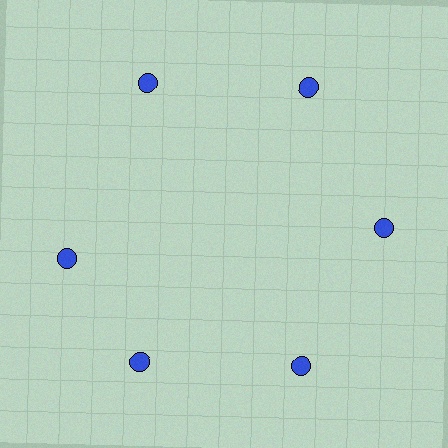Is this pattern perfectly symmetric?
No. The 6 blue circles are arranged in a ring, but one element near the 9 o'clock position is rotated out of alignment along the ring, breaking the 6-fold rotational symmetry.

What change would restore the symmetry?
The symmetry would be restored by rotating it back into even spacing with its neighbors so that all 6 circles sit at equal angles and equal distance from the center.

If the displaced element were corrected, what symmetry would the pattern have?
It would have 6-fold rotational symmetry — the pattern would map onto itself every 60 degrees.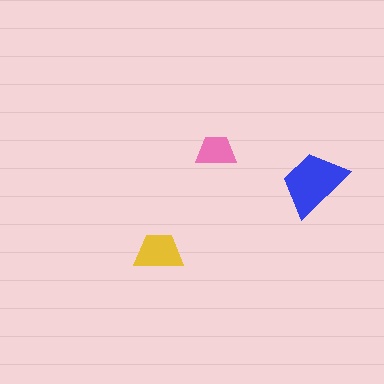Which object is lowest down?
The yellow trapezoid is bottommost.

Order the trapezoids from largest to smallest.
the blue one, the yellow one, the pink one.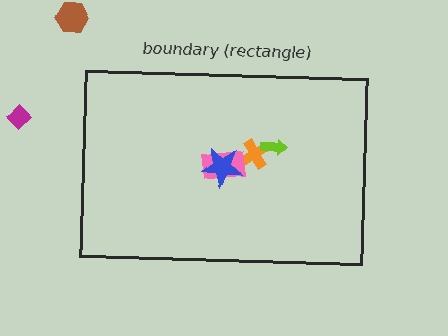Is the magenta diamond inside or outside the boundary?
Outside.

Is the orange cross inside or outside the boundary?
Inside.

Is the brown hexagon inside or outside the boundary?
Outside.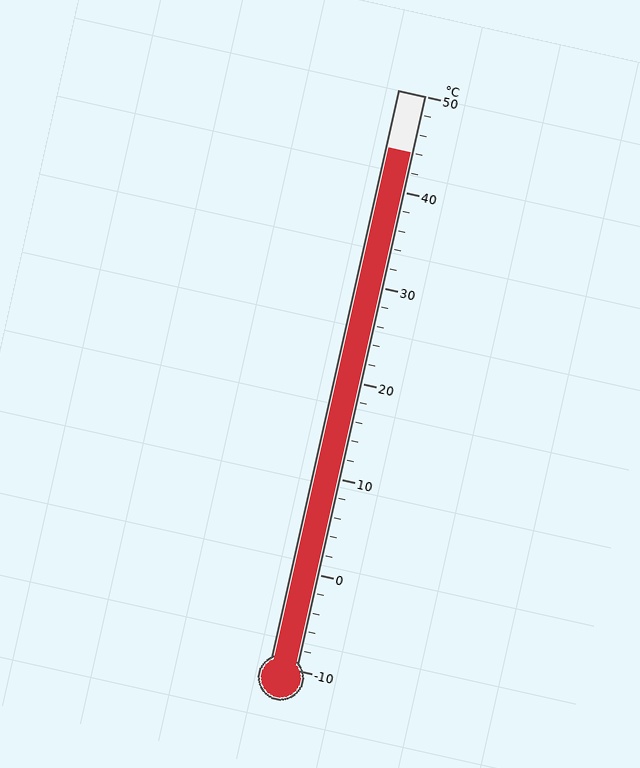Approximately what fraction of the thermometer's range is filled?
The thermometer is filled to approximately 90% of its range.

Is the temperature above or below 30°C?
The temperature is above 30°C.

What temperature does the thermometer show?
The thermometer shows approximately 44°C.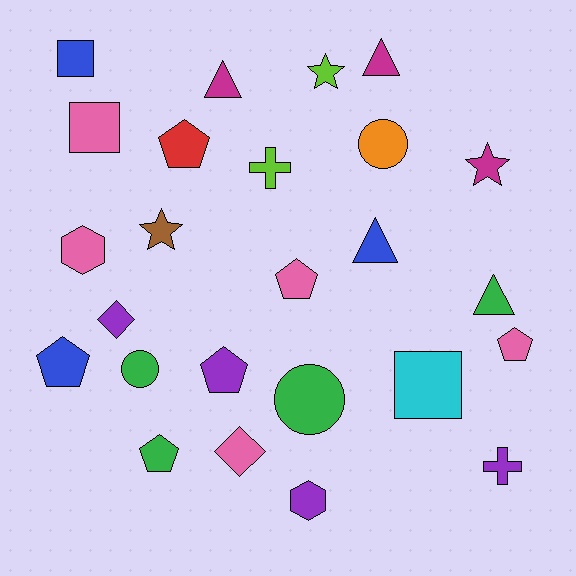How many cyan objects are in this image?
There is 1 cyan object.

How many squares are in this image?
There are 3 squares.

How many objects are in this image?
There are 25 objects.